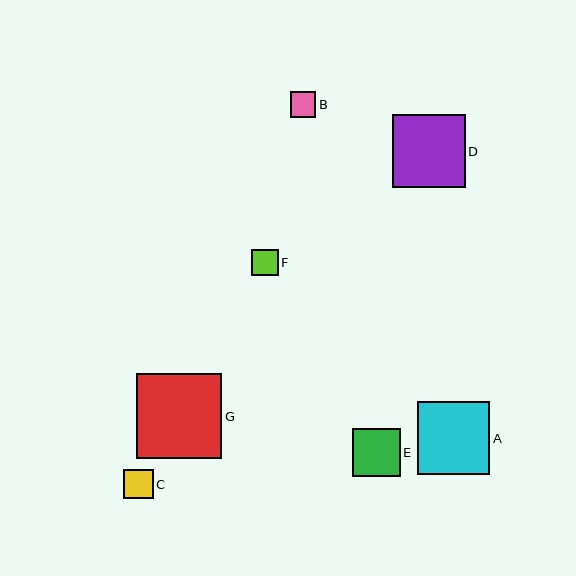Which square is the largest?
Square G is the largest with a size of approximately 85 pixels.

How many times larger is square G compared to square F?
Square G is approximately 3.2 times the size of square F.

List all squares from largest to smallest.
From largest to smallest: G, D, A, E, C, F, B.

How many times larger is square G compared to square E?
Square G is approximately 1.8 times the size of square E.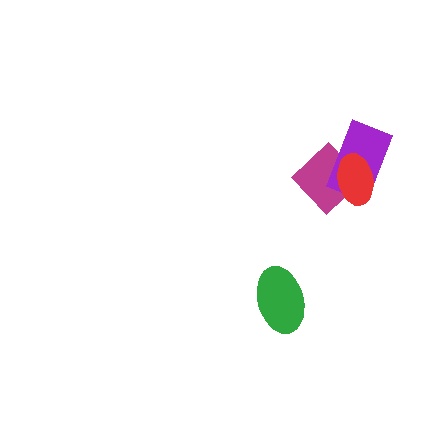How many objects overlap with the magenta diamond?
2 objects overlap with the magenta diamond.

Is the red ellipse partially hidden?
No, no other shape covers it.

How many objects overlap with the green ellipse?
0 objects overlap with the green ellipse.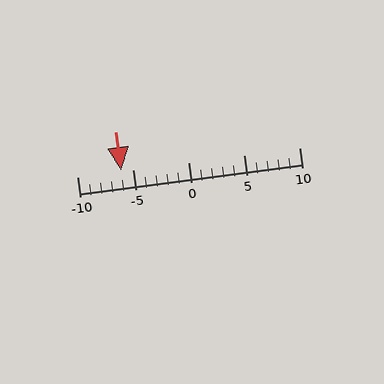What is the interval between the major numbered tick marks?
The major tick marks are spaced 5 units apart.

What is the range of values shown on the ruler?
The ruler shows values from -10 to 10.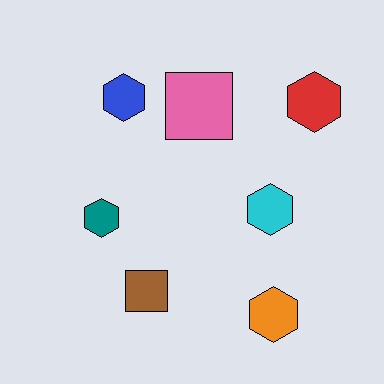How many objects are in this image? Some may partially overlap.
There are 7 objects.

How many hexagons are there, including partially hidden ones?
There are 5 hexagons.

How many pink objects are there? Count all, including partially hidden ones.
There is 1 pink object.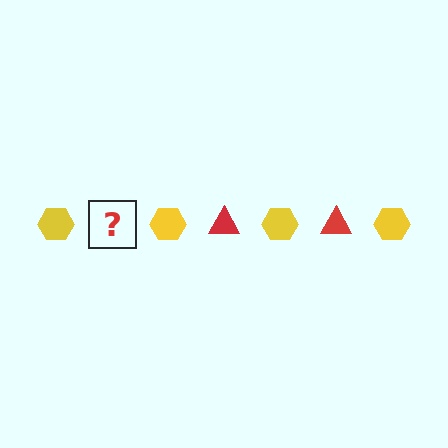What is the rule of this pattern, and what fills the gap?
The rule is that the pattern alternates between yellow hexagon and red triangle. The gap should be filled with a red triangle.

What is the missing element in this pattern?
The missing element is a red triangle.